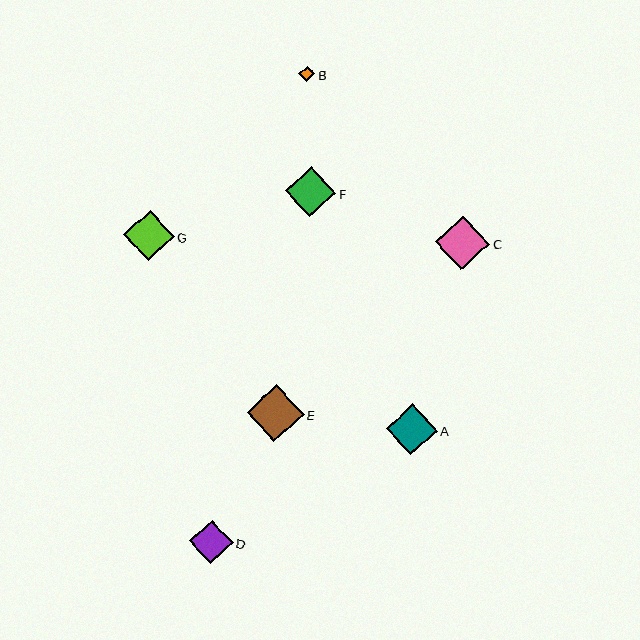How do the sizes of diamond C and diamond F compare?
Diamond C and diamond F are approximately the same size.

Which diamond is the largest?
Diamond E is the largest with a size of approximately 57 pixels.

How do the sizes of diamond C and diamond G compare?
Diamond C and diamond G are approximately the same size.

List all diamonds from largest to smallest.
From largest to smallest: E, C, A, G, F, D, B.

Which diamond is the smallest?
Diamond B is the smallest with a size of approximately 16 pixels.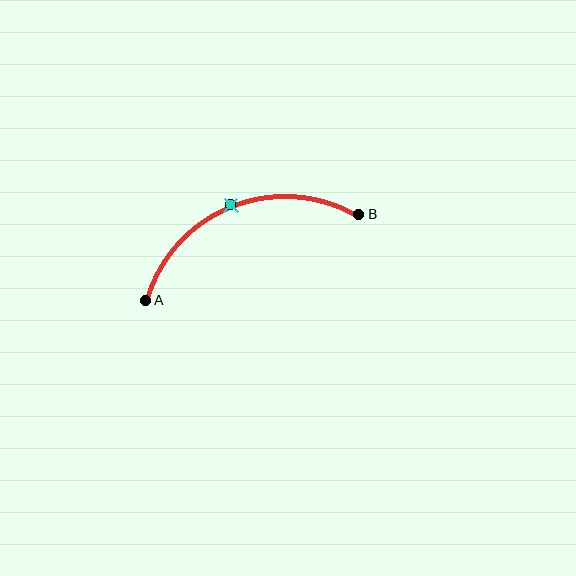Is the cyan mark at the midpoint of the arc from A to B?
Yes. The cyan mark lies on the arc at equal arc-length from both A and B — it is the arc midpoint.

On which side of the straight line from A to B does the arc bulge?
The arc bulges above the straight line connecting A and B.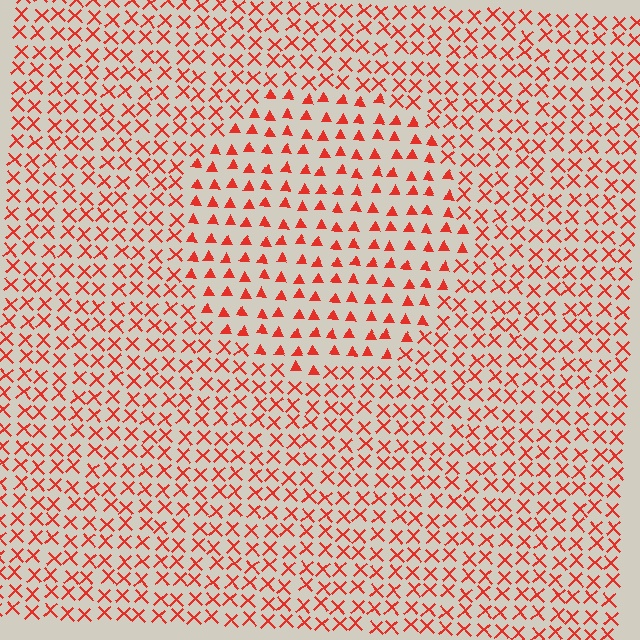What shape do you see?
I see a circle.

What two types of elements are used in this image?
The image uses triangles inside the circle region and X marks outside it.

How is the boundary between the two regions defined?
The boundary is defined by a change in element shape: triangles inside vs. X marks outside. All elements share the same color and spacing.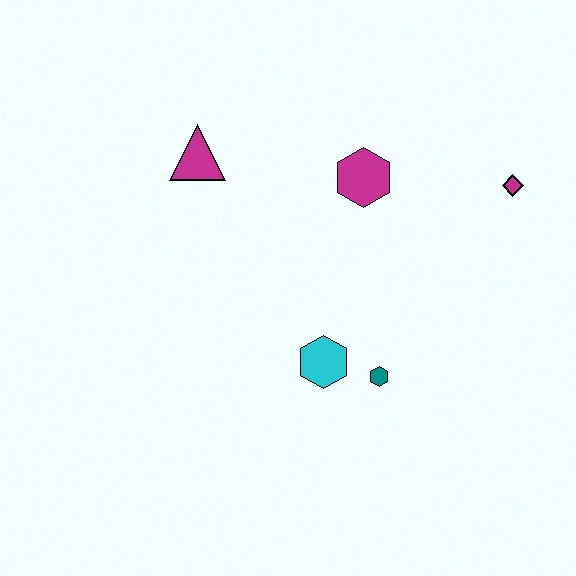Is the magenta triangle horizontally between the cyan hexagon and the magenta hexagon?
No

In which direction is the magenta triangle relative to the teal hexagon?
The magenta triangle is above the teal hexagon.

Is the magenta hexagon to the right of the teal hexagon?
No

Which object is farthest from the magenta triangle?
The magenta diamond is farthest from the magenta triangle.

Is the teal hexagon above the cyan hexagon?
No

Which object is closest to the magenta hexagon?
The magenta diamond is closest to the magenta hexagon.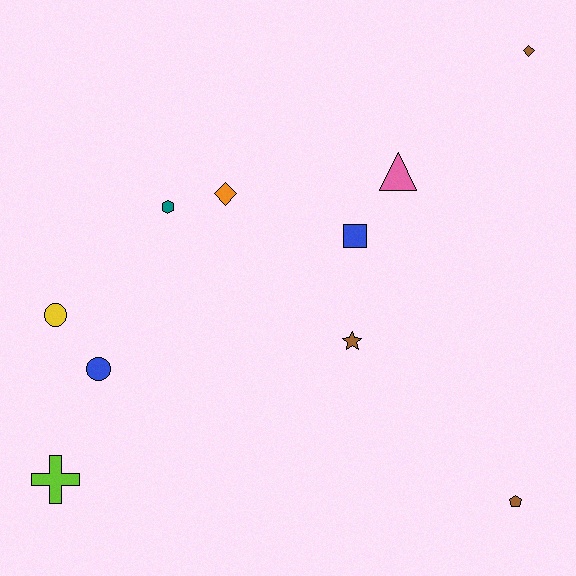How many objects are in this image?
There are 10 objects.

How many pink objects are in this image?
There is 1 pink object.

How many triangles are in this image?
There is 1 triangle.